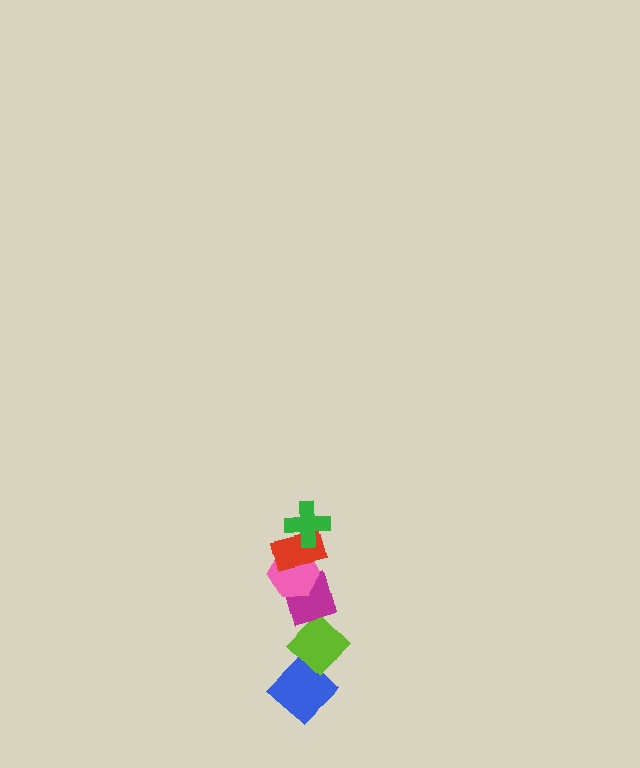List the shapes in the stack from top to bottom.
From top to bottom: the green cross, the red rectangle, the pink hexagon, the magenta diamond, the lime diamond, the blue diamond.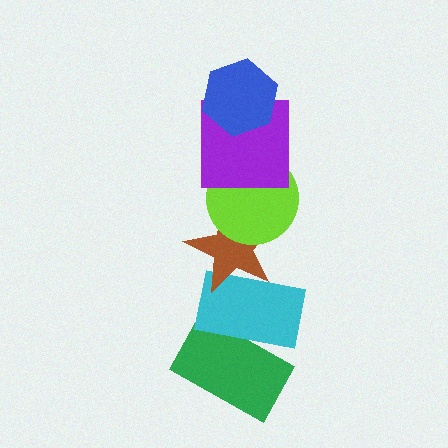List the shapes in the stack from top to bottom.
From top to bottom: the blue hexagon, the purple square, the lime circle, the brown star, the cyan rectangle, the green rectangle.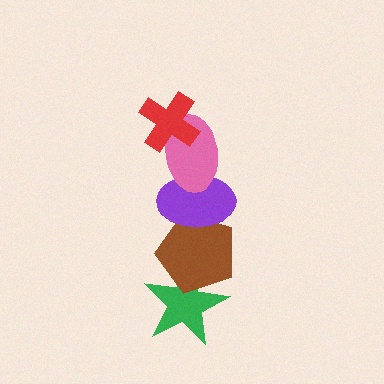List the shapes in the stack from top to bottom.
From top to bottom: the red cross, the pink ellipse, the purple ellipse, the brown pentagon, the green star.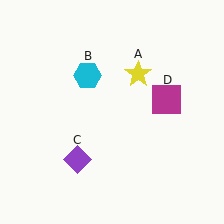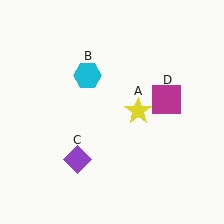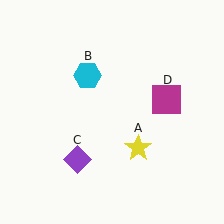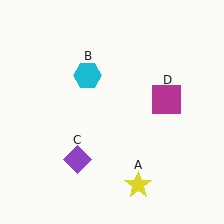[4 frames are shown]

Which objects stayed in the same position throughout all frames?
Cyan hexagon (object B) and purple diamond (object C) and magenta square (object D) remained stationary.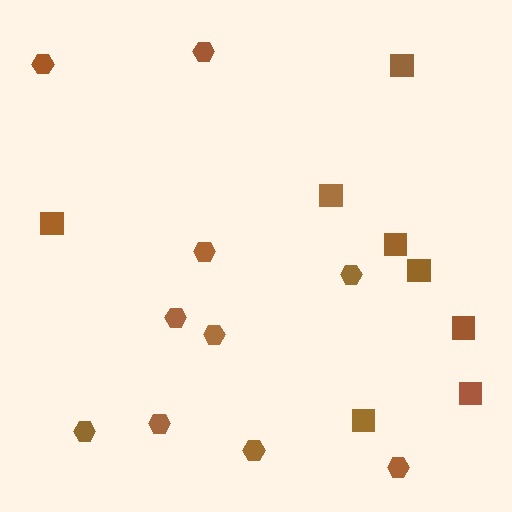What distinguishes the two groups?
There are 2 groups: one group of squares (8) and one group of hexagons (10).